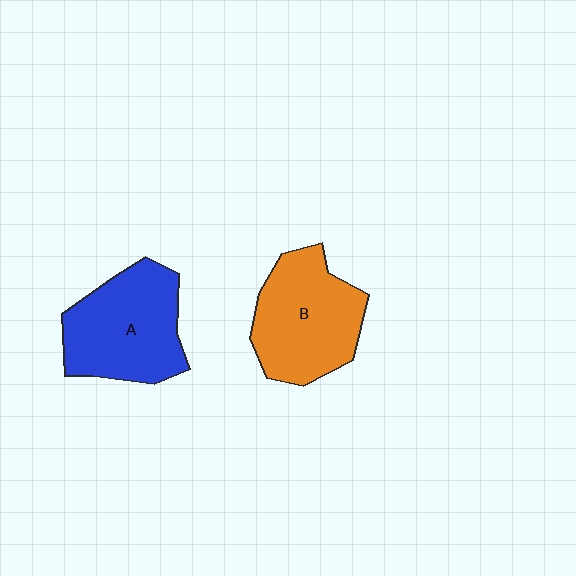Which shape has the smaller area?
Shape B (orange).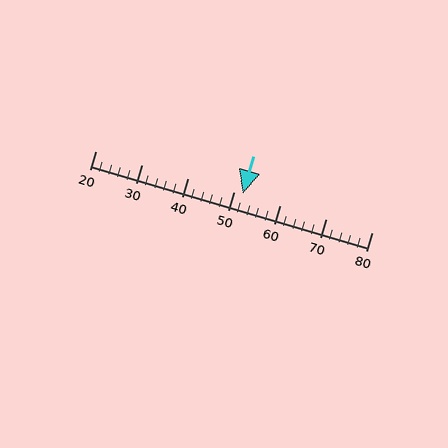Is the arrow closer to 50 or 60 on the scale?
The arrow is closer to 50.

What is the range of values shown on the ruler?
The ruler shows values from 20 to 80.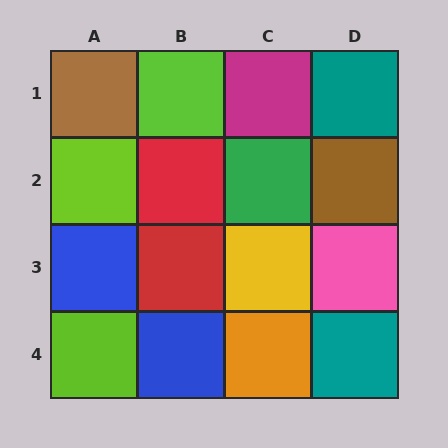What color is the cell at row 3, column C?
Yellow.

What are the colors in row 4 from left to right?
Lime, blue, orange, teal.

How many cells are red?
2 cells are red.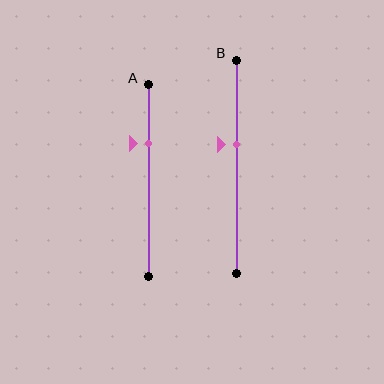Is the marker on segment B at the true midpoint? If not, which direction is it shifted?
No, the marker on segment B is shifted upward by about 10% of the segment length.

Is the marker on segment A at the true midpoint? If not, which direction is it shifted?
No, the marker on segment A is shifted upward by about 19% of the segment length.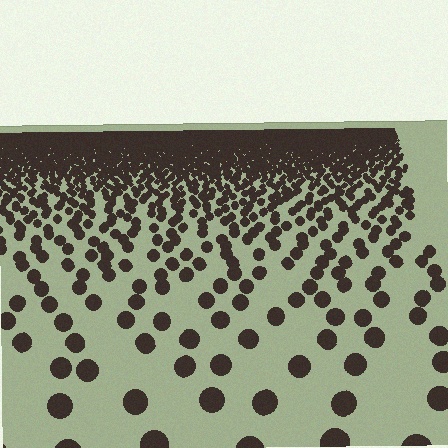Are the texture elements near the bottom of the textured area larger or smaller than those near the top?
Larger. Near the bottom, elements are closer to the viewer and appear at a bigger on-screen size.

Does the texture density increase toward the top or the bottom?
Density increases toward the top.